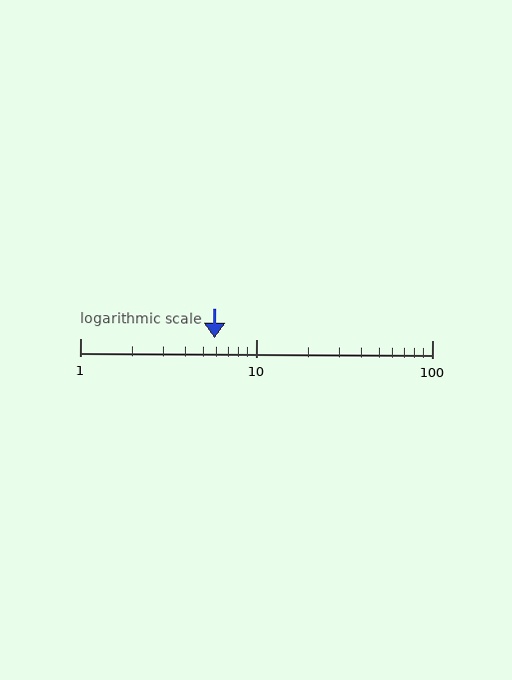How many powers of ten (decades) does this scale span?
The scale spans 2 decades, from 1 to 100.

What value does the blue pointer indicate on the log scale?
The pointer indicates approximately 5.8.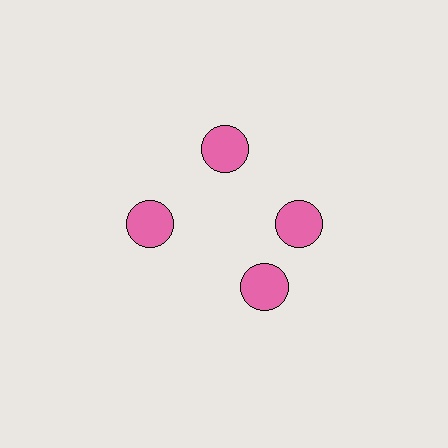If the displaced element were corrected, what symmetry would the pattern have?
It would have 4-fold rotational symmetry — the pattern would map onto itself every 90 degrees.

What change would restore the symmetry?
The symmetry would be restored by rotating it back into even spacing with its neighbors so that all 4 circles sit at equal angles and equal distance from the center.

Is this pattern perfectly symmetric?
No. The 4 pink circles are arranged in a ring, but one element near the 6 o'clock position is rotated out of alignment along the ring, breaking the 4-fold rotational symmetry.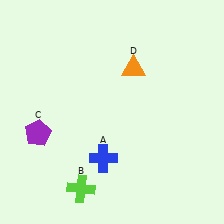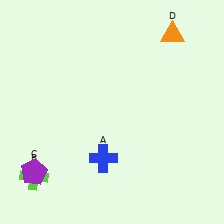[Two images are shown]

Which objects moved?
The objects that moved are: the lime cross (B), the purple pentagon (C), the orange triangle (D).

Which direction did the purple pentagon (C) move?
The purple pentagon (C) moved down.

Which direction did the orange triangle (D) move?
The orange triangle (D) moved right.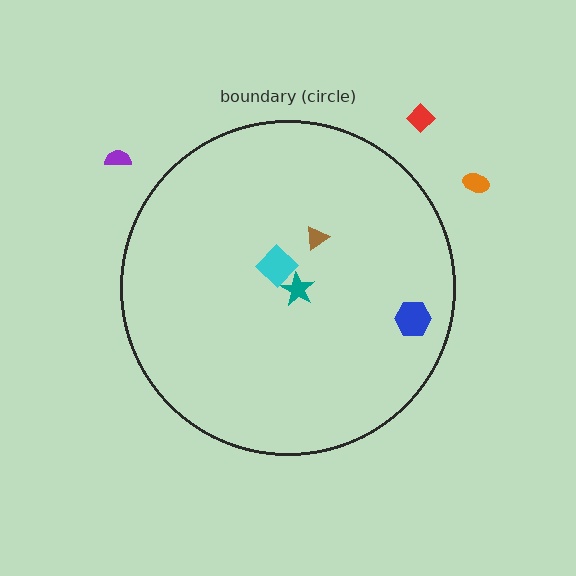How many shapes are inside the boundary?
4 inside, 3 outside.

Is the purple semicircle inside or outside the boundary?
Outside.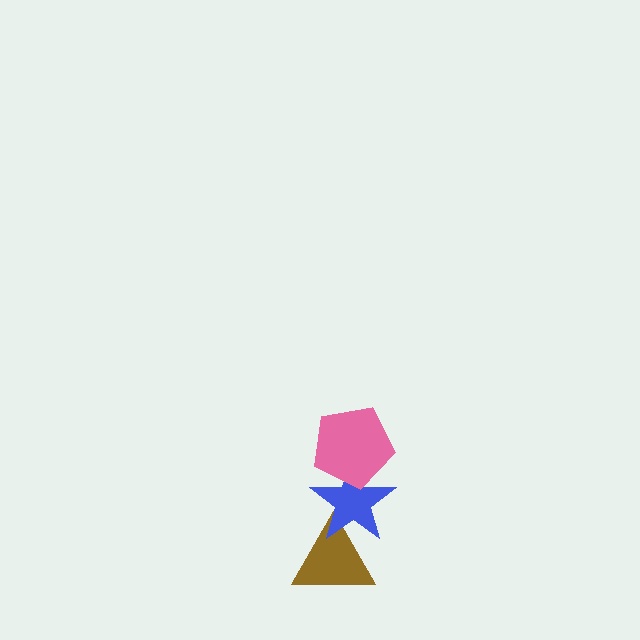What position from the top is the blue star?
The blue star is 2nd from the top.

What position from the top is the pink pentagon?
The pink pentagon is 1st from the top.